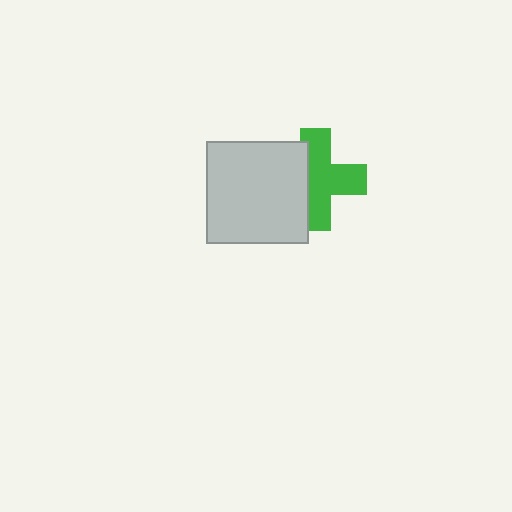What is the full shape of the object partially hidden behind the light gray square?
The partially hidden object is a green cross.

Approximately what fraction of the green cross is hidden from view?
Roughly 36% of the green cross is hidden behind the light gray square.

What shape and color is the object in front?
The object in front is a light gray square.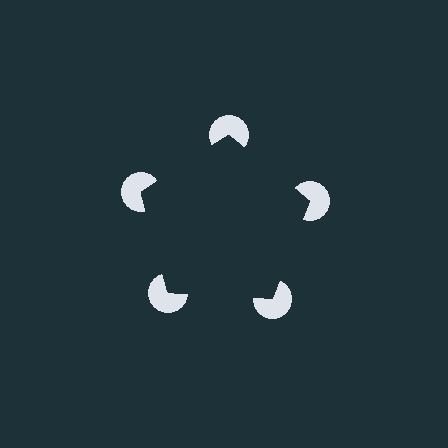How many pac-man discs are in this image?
There are 5 — one at each vertex of the illusory pentagon.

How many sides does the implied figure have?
5 sides.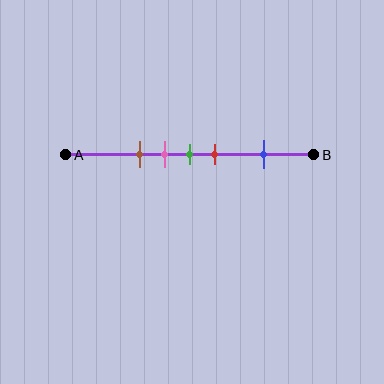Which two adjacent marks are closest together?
The pink and green marks are the closest adjacent pair.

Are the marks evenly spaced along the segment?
No, the marks are not evenly spaced.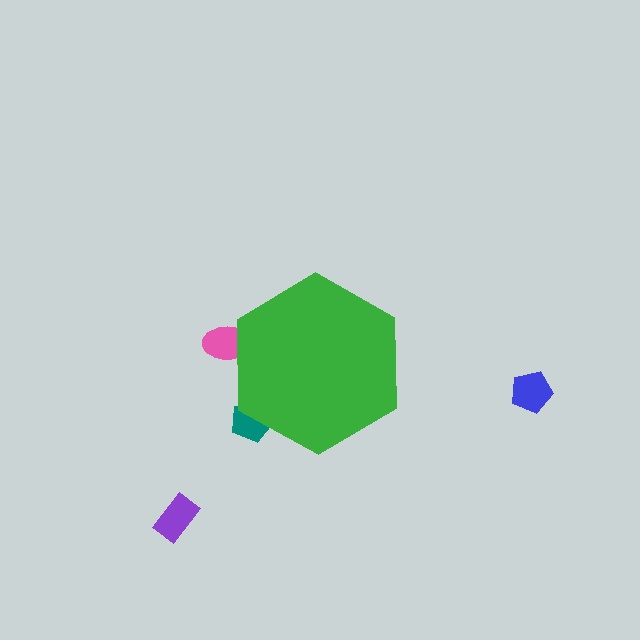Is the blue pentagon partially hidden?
No, the blue pentagon is fully visible.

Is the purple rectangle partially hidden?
No, the purple rectangle is fully visible.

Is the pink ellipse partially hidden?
Yes, the pink ellipse is partially hidden behind the green hexagon.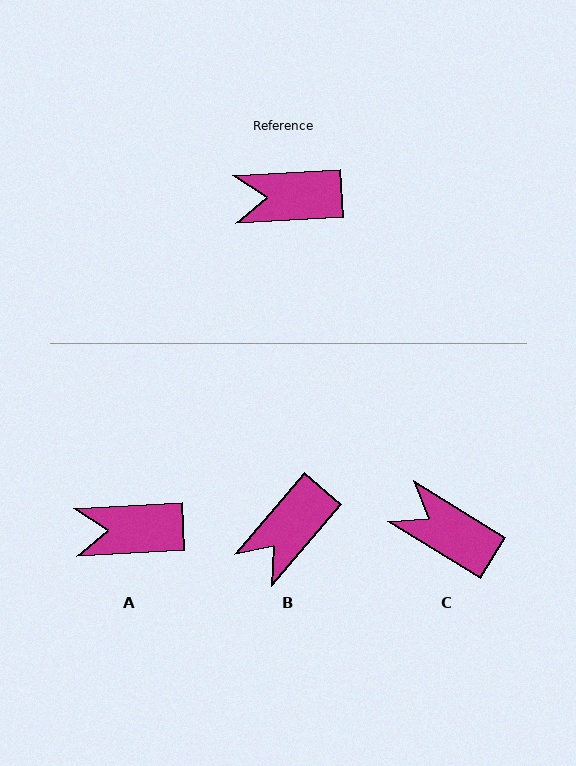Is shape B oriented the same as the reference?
No, it is off by about 46 degrees.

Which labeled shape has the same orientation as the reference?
A.